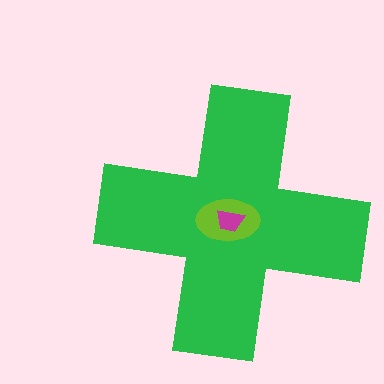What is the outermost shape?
The green cross.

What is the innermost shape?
The magenta trapezoid.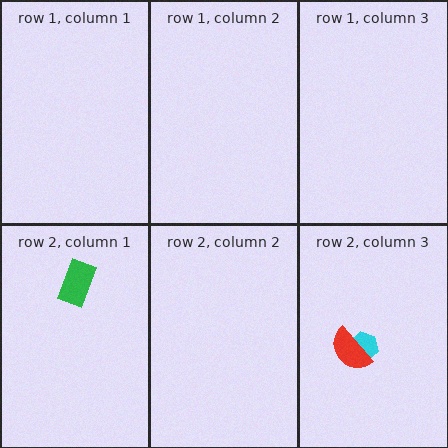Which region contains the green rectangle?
The row 2, column 1 region.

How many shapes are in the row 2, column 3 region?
2.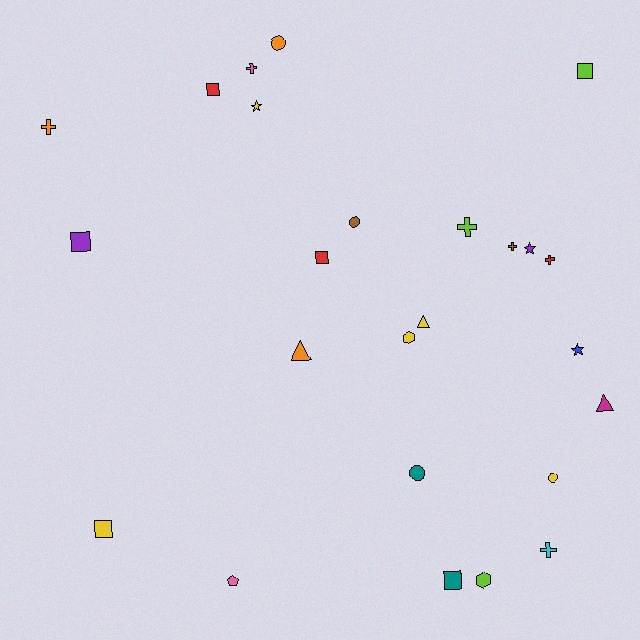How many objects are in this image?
There are 25 objects.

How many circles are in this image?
There are 4 circles.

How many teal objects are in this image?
There are 2 teal objects.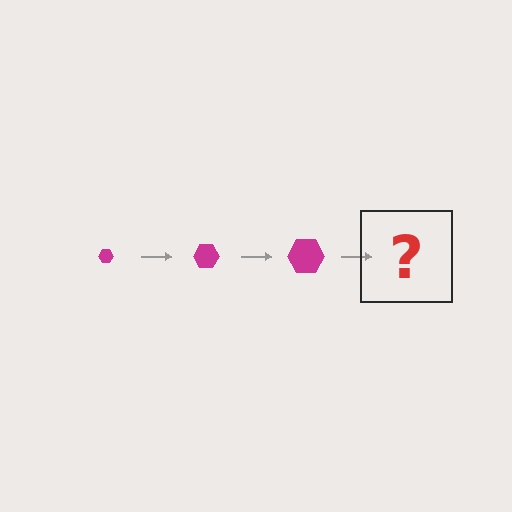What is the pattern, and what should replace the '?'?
The pattern is that the hexagon gets progressively larger each step. The '?' should be a magenta hexagon, larger than the previous one.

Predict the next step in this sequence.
The next step is a magenta hexagon, larger than the previous one.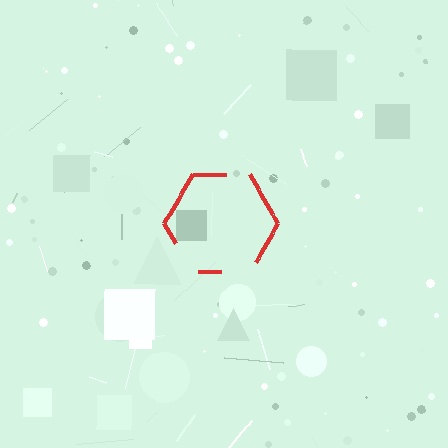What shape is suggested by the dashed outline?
The dashed outline suggests a hexagon.